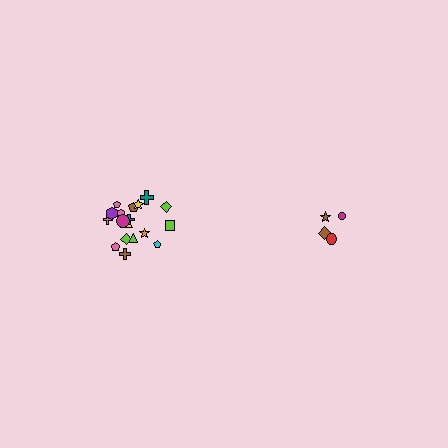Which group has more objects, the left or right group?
The left group.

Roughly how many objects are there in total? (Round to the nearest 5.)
Roughly 20 objects in total.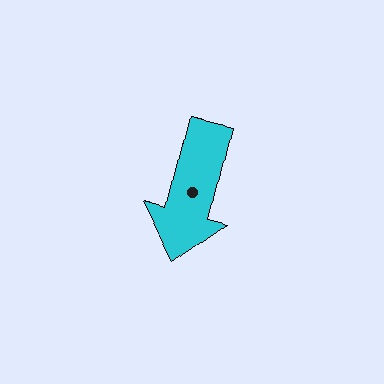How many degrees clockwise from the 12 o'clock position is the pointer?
Approximately 194 degrees.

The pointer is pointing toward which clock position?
Roughly 6 o'clock.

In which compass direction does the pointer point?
South.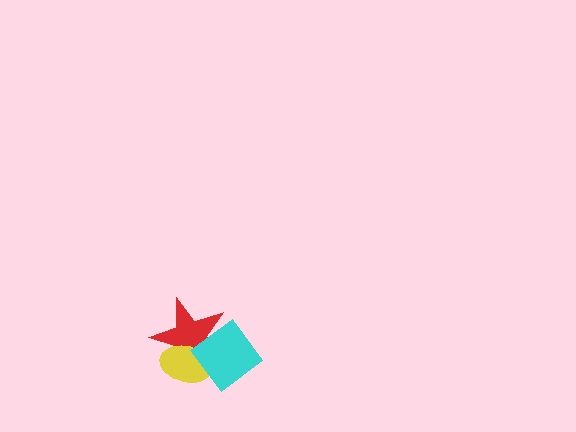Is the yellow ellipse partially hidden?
Yes, it is partially covered by another shape.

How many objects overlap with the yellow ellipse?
2 objects overlap with the yellow ellipse.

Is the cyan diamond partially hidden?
No, no other shape covers it.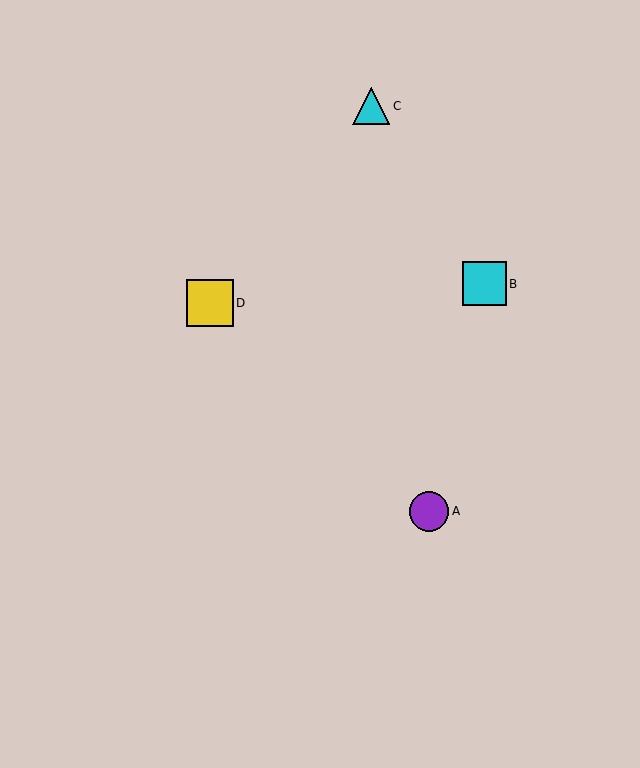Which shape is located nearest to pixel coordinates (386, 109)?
The cyan triangle (labeled C) at (371, 106) is nearest to that location.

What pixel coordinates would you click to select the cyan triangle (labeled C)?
Click at (371, 106) to select the cyan triangle C.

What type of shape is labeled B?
Shape B is a cyan square.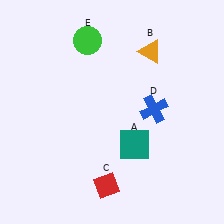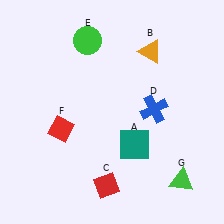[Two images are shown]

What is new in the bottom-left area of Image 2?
A red diamond (F) was added in the bottom-left area of Image 2.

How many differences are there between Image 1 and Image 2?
There are 2 differences between the two images.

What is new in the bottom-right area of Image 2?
A green triangle (G) was added in the bottom-right area of Image 2.